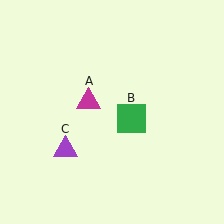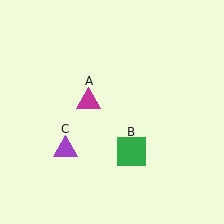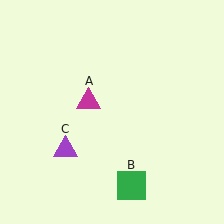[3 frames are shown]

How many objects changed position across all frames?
1 object changed position: green square (object B).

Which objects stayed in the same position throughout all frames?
Magenta triangle (object A) and purple triangle (object C) remained stationary.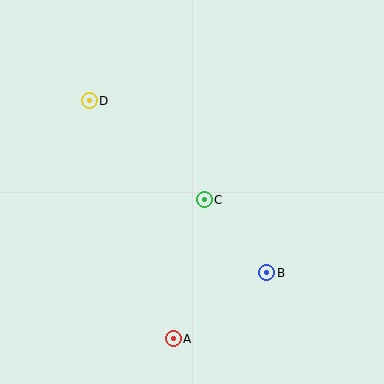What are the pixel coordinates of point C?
Point C is at (204, 200).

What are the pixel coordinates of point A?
Point A is at (173, 339).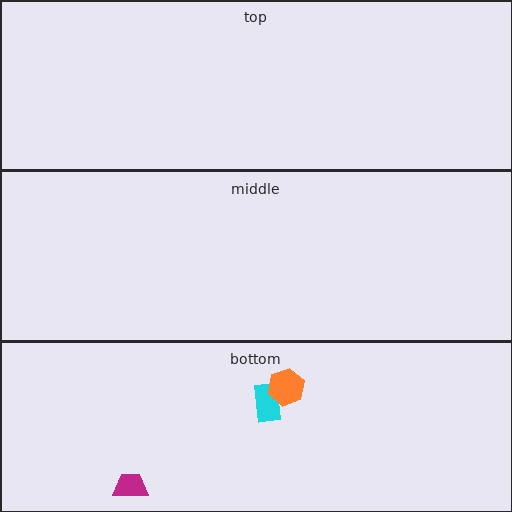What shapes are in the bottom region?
The magenta trapezoid, the cyan rectangle, the orange hexagon.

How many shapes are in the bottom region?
3.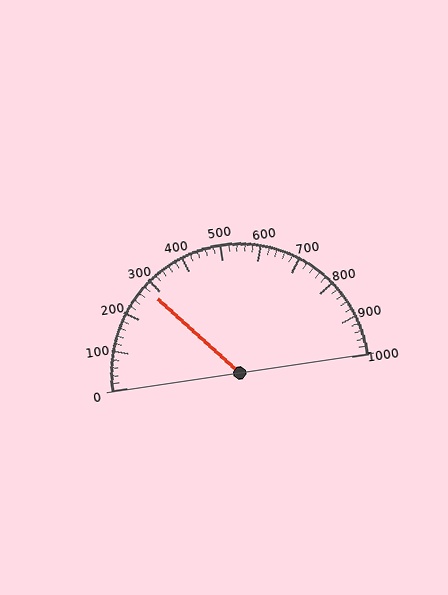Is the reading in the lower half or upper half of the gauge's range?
The reading is in the lower half of the range (0 to 1000).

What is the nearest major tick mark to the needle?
The nearest major tick mark is 300.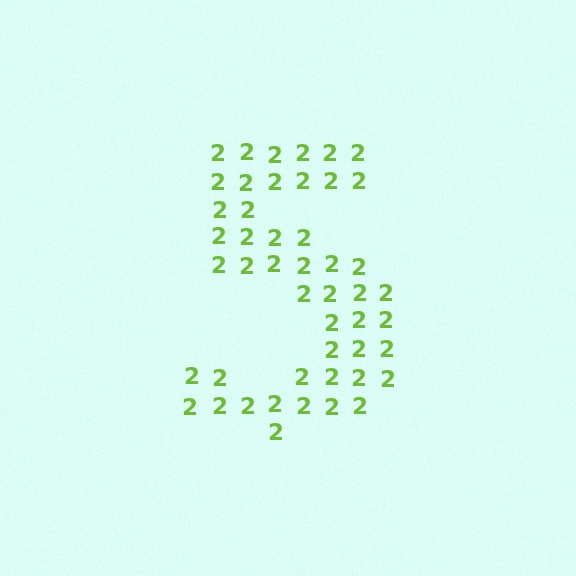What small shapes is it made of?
It is made of small digit 2's.